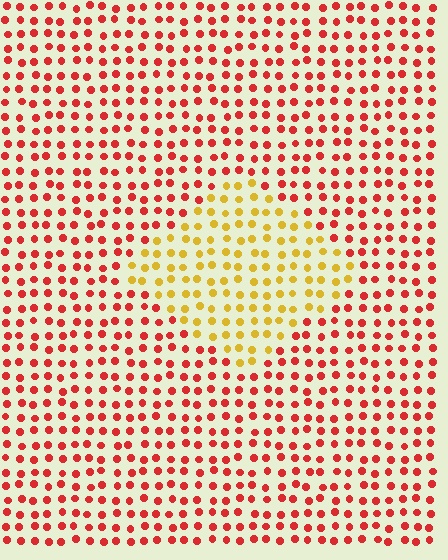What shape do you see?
I see a diamond.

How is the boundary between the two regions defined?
The boundary is defined purely by a slight shift in hue (about 49 degrees). Spacing, size, and orientation are identical on both sides.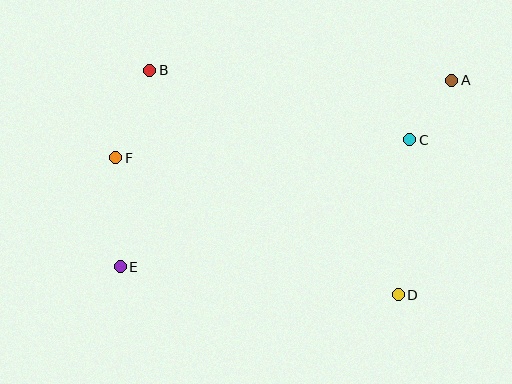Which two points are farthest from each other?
Points A and E are farthest from each other.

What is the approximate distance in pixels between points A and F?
The distance between A and F is approximately 345 pixels.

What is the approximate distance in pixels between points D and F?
The distance between D and F is approximately 314 pixels.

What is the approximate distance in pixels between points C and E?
The distance between C and E is approximately 316 pixels.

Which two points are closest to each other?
Points A and C are closest to each other.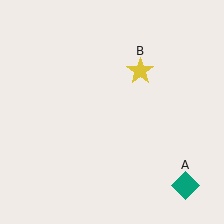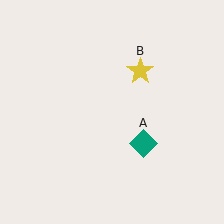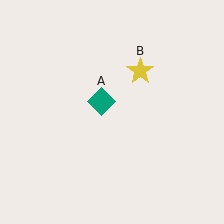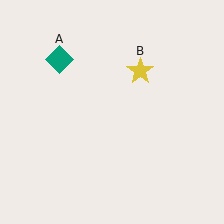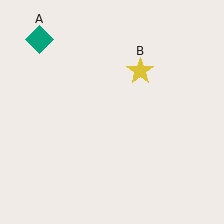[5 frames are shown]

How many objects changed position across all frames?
1 object changed position: teal diamond (object A).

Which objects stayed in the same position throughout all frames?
Yellow star (object B) remained stationary.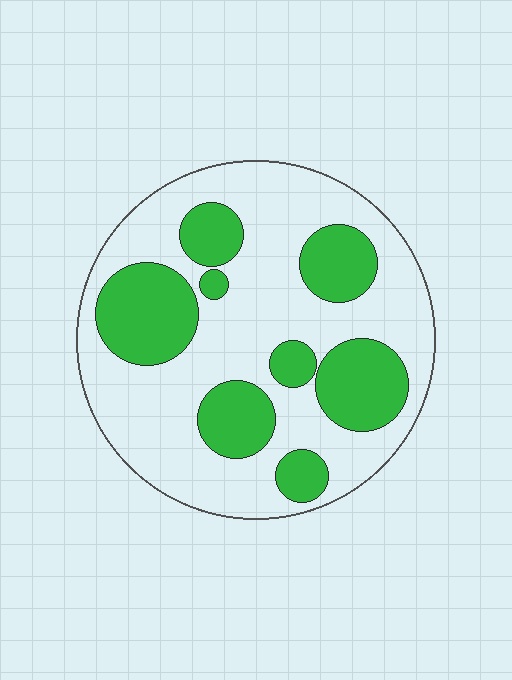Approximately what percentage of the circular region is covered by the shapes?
Approximately 35%.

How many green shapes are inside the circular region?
8.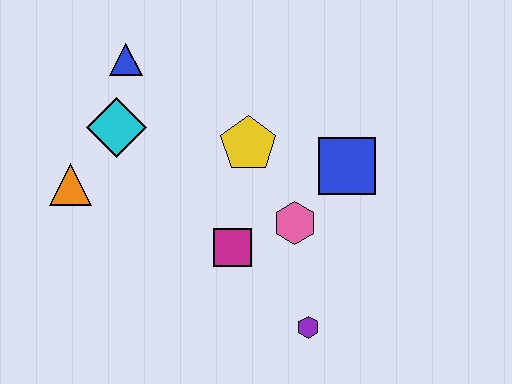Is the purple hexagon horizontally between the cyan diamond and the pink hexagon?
No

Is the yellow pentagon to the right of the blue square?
No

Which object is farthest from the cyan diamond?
The purple hexagon is farthest from the cyan diamond.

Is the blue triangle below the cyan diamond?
No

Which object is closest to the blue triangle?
The cyan diamond is closest to the blue triangle.